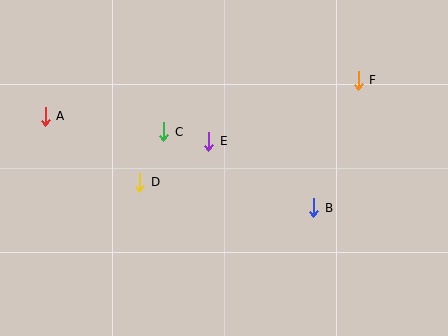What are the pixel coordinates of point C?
Point C is at (164, 132).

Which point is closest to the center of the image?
Point E at (209, 141) is closest to the center.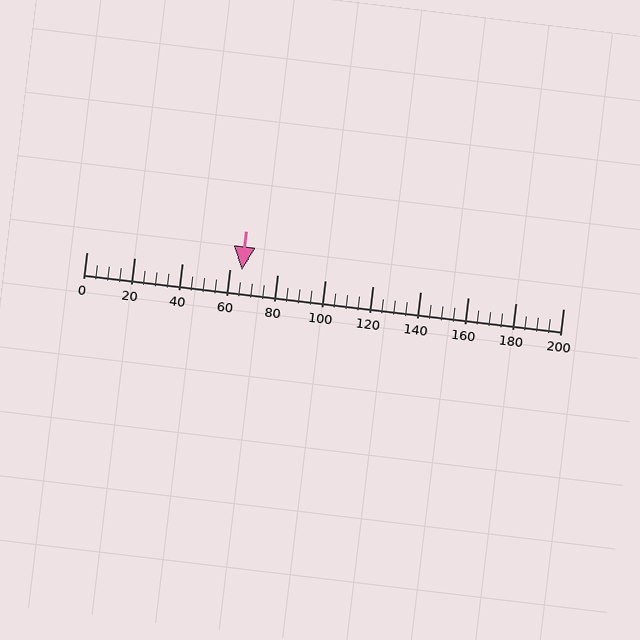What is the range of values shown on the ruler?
The ruler shows values from 0 to 200.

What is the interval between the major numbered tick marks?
The major tick marks are spaced 20 units apart.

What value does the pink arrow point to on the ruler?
The pink arrow points to approximately 65.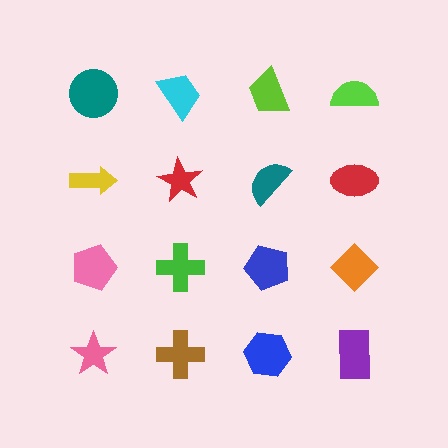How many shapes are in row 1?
4 shapes.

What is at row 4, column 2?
A brown cross.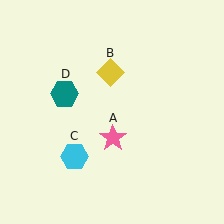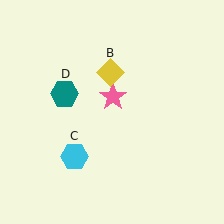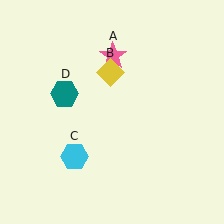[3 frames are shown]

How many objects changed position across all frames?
1 object changed position: pink star (object A).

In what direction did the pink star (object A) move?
The pink star (object A) moved up.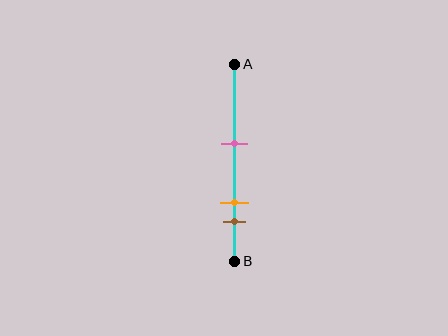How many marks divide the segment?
There are 3 marks dividing the segment.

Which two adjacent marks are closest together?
The orange and brown marks are the closest adjacent pair.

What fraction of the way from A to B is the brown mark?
The brown mark is approximately 80% (0.8) of the way from A to B.